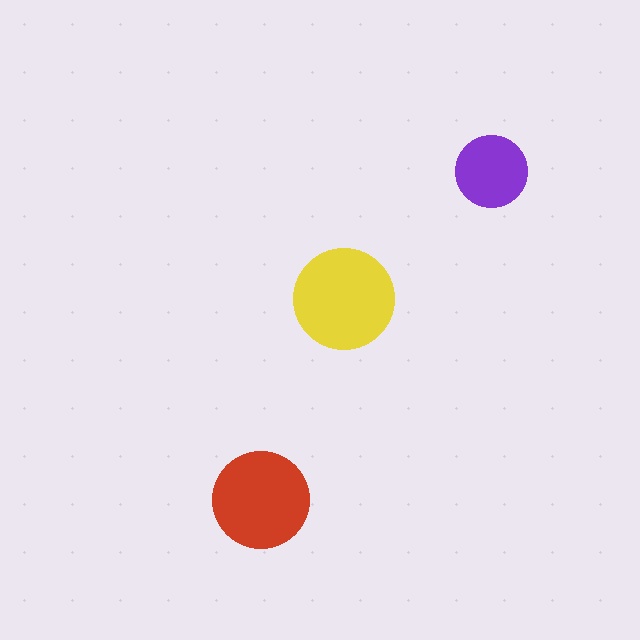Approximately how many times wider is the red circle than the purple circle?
About 1.5 times wider.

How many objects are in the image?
There are 3 objects in the image.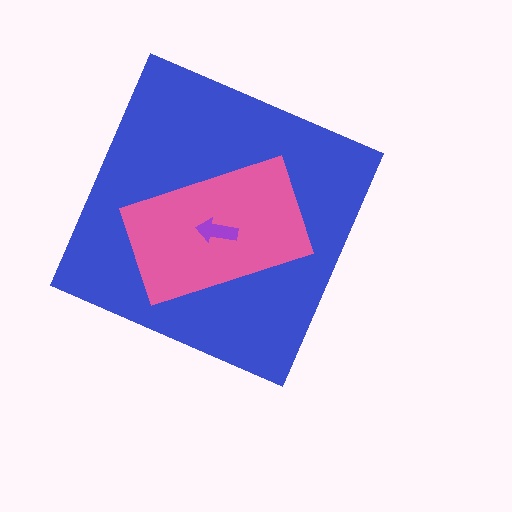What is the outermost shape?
The blue diamond.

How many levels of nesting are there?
3.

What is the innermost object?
The purple arrow.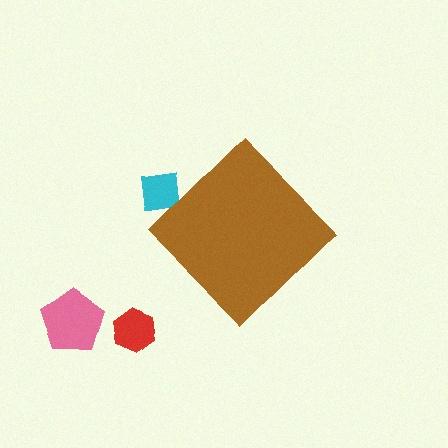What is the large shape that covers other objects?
A brown diamond.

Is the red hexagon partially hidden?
No, the red hexagon is fully visible.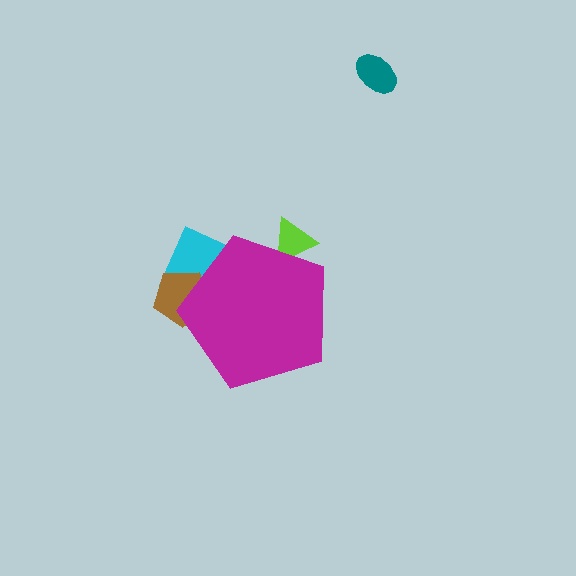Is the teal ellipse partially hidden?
No, the teal ellipse is fully visible.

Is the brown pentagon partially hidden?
Yes, the brown pentagon is partially hidden behind the magenta pentagon.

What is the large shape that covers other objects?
A magenta pentagon.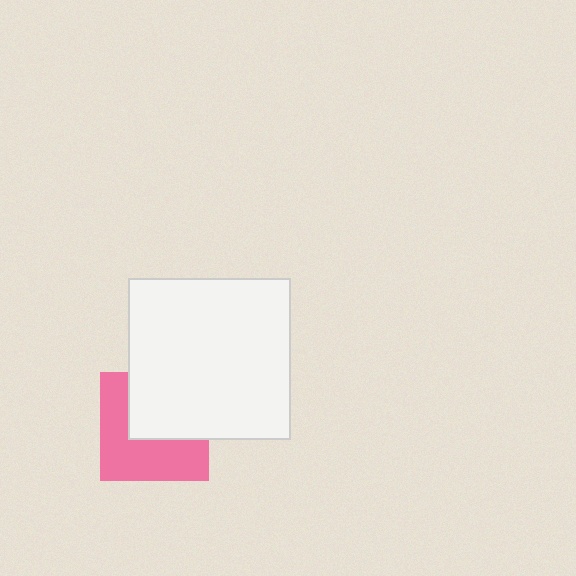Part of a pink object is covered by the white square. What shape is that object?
It is a square.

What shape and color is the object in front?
The object in front is a white square.